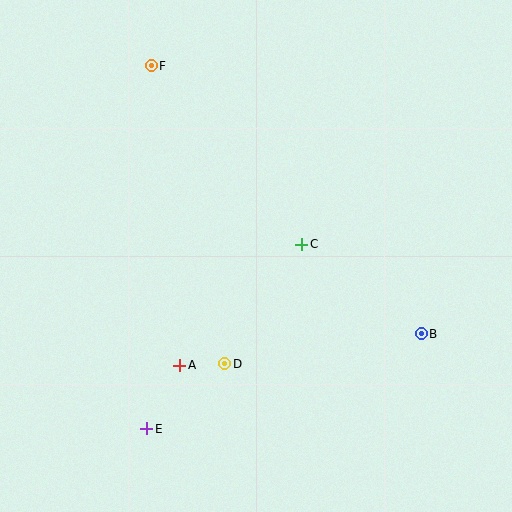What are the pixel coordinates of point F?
Point F is at (151, 66).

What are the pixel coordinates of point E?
Point E is at (147, 429).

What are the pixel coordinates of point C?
Point C is at (302, 244).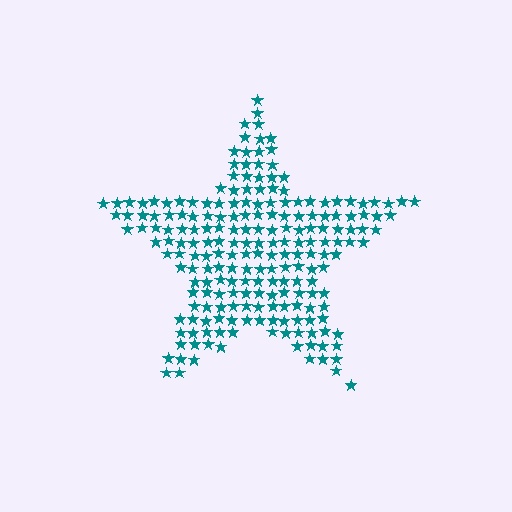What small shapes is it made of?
It is made of small stars.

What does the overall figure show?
The overall figure shows a star.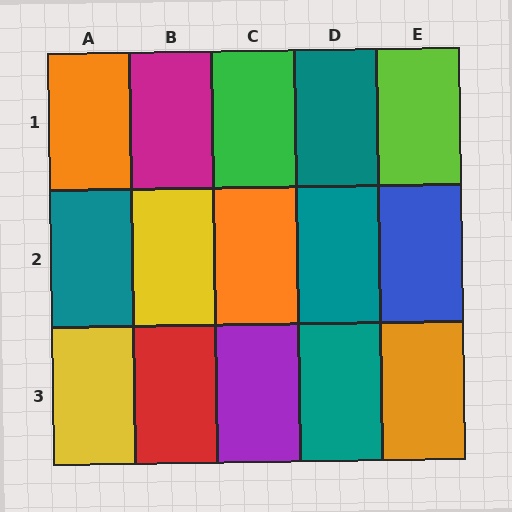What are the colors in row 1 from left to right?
Orange, magenta, green, teal, lime.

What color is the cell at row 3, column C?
Purple.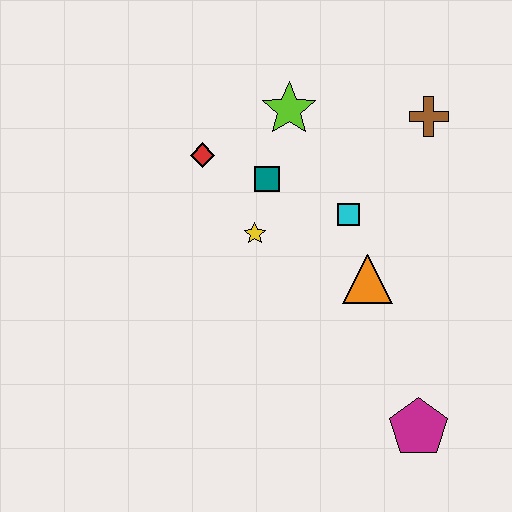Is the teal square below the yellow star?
No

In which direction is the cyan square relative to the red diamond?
The cyan square is to the right of the red diamond.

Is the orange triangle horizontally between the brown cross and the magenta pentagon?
No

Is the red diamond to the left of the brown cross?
Yes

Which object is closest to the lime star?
The teal square is closest to the lime star.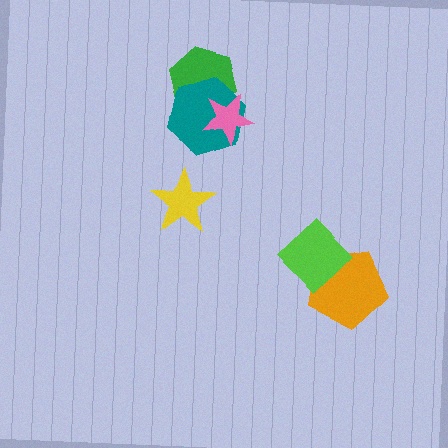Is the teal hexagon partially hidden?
Yes, it is partially covered by another shape.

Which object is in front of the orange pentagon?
The lime diamond is in front of the orange pentagon.